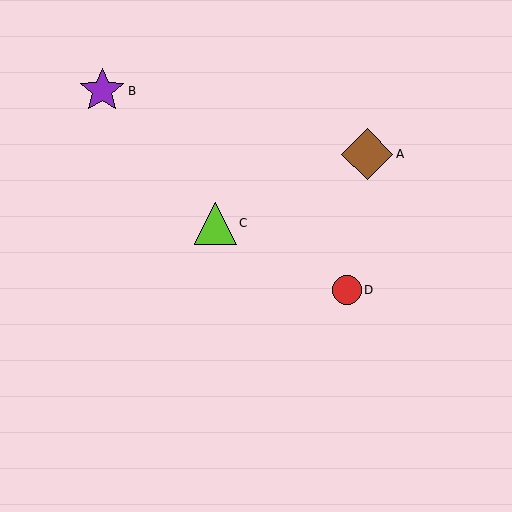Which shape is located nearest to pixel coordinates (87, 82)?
The purple star (labeled B) at (102, 91) is nearest to that location.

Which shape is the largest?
The brown diamond (labeled A) is the largest.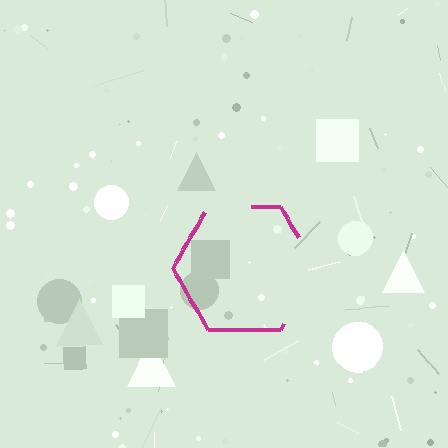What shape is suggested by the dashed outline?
The dashed outline suggests a hexagon.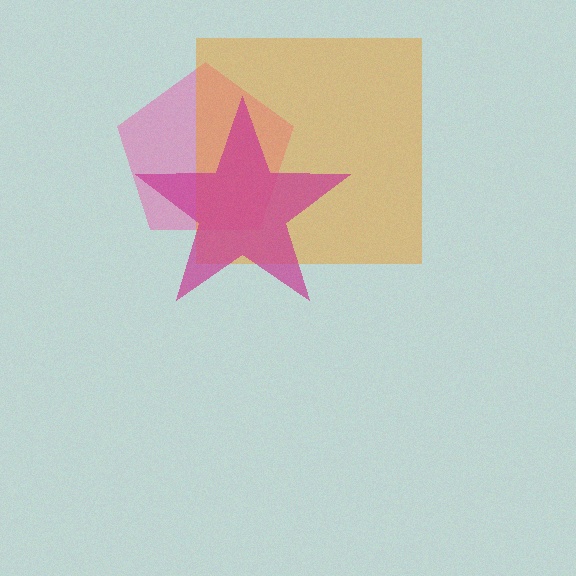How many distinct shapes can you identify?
There are 3 distinct shapes: a pink pentagon, an orange square, a magenta star.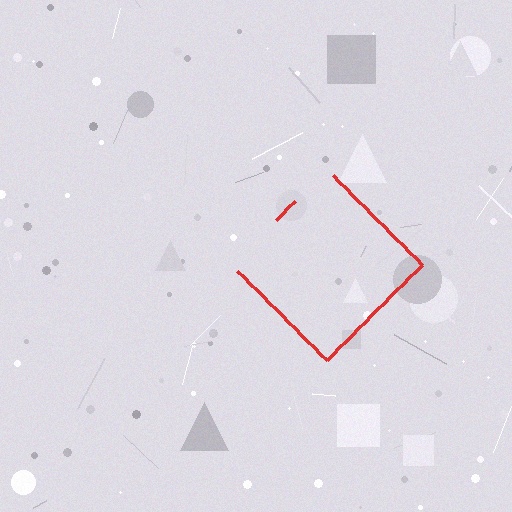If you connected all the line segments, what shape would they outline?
They would outline a diamond.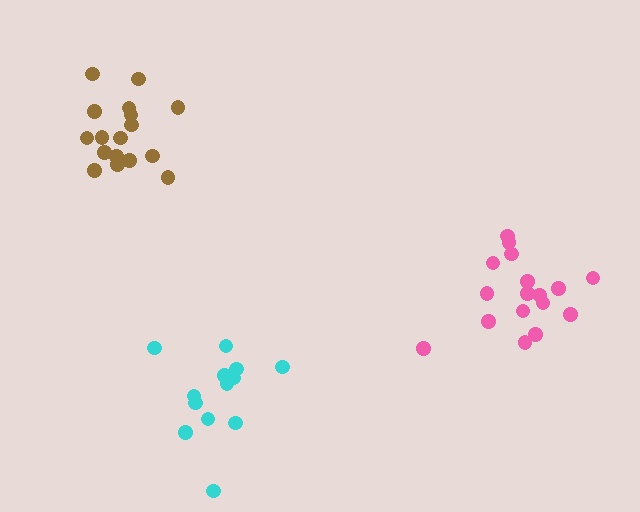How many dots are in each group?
Group 1: 13 dots, Group 2: 17 dots, Group 3: 17 dots (47 total).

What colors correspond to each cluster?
The clusters are colored: cyan, pink, brown.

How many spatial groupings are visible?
There are 3 spatial groupings.